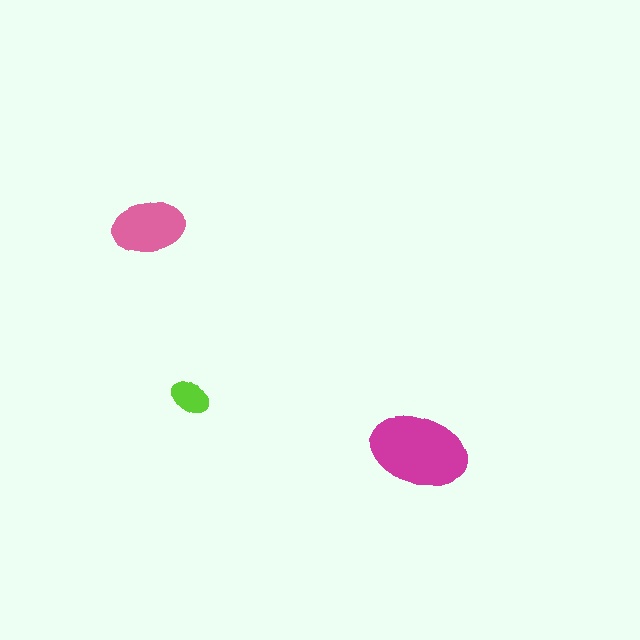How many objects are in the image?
There are 3 objects in the image.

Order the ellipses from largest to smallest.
the magenta one, the pink one, the lime one.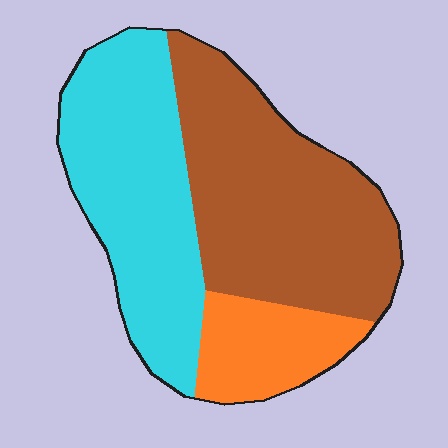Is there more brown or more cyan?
Brown.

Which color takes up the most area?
Brown, at roughly 45%.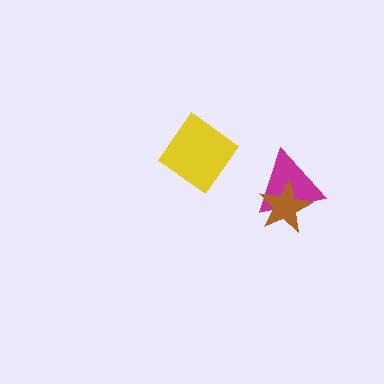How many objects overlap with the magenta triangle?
1 object overlaps with the magenta triangle.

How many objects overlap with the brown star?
1 object overlaps with the brown star.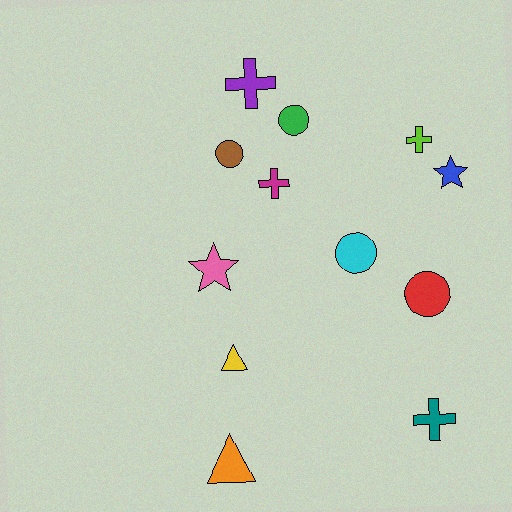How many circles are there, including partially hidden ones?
There are 4 circles.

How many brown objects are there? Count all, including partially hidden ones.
There is 1 brown object.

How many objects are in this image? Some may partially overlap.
There are 12 objects.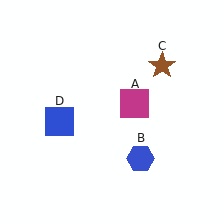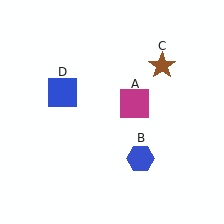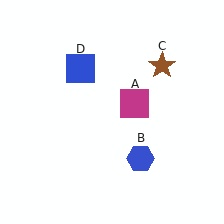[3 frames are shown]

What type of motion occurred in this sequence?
The blue square (object D) rotated clockwise around the center of the scene.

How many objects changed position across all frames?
1 object changed position: blue square (object D).